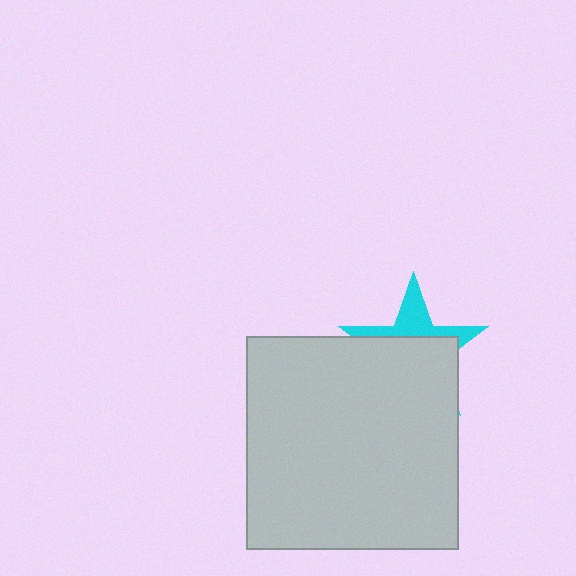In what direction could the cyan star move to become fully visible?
The cyan star could move up. That would shift it out from behind the light gray square entirely.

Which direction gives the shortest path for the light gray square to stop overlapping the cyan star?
Moving down gives the shortest separation.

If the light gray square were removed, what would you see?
You would see the complete cyan star.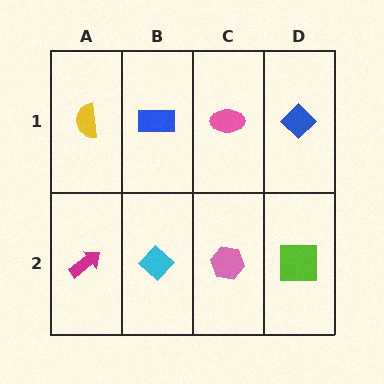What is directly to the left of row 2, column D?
A pink hexagon.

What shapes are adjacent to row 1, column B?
A cyan diamond (row 2, column B), a yellow semicircle (row 1, column A), a pink ellipse (row 1, column C).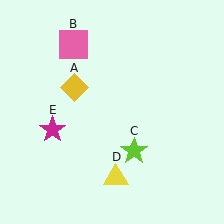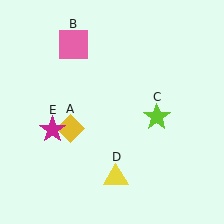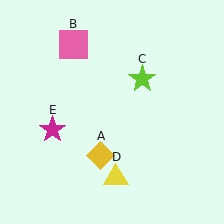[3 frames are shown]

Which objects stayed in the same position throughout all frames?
Pink square (object B) and yellow triangle (object D) and magenta star (object E) remained stationary.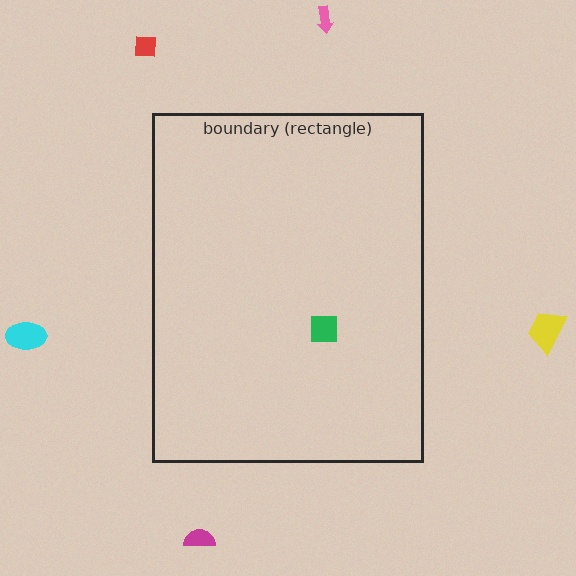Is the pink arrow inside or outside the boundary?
Outside.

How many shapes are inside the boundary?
1 inside, 5 outside.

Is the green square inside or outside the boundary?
Inside.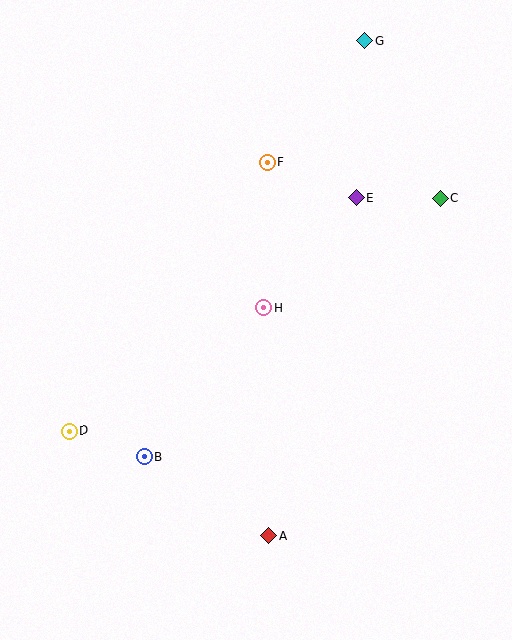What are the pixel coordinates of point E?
Point E is at (356, 198).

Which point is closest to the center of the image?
Point H at (263, 308) is closest to the center.